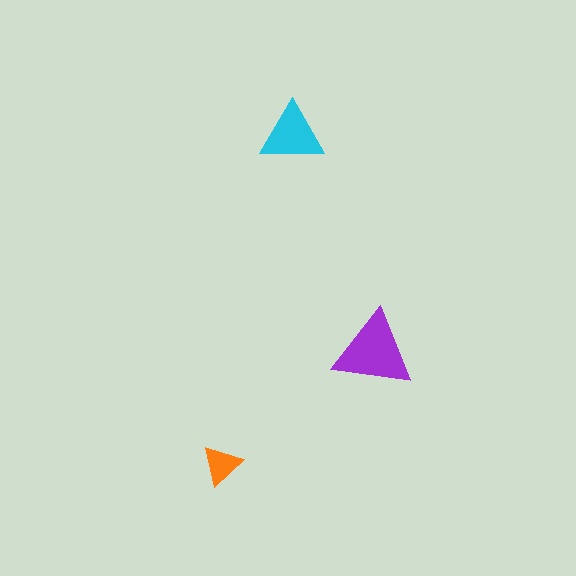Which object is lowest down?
The orange triangle is bottommost.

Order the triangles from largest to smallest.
the purple one, the cyan one, the orange one.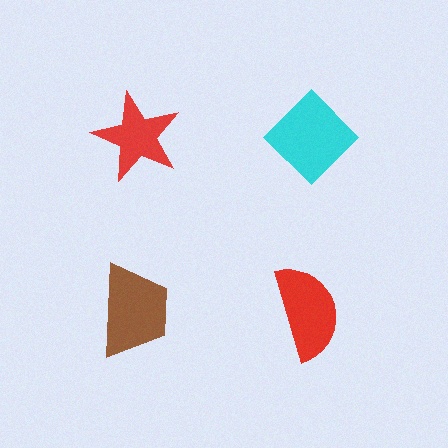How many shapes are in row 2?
2 shapes.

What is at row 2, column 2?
A red semicircle.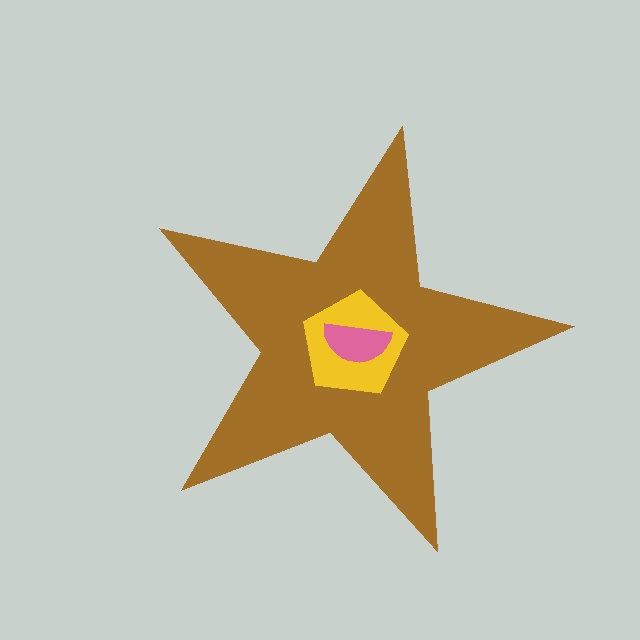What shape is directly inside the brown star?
The yellow pentagon.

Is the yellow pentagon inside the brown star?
Yes.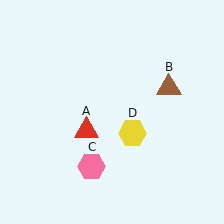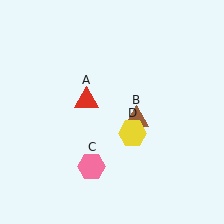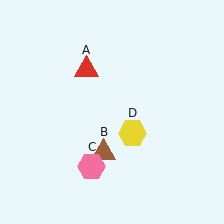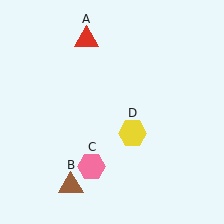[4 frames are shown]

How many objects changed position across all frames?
2 objects changed position: red triangle (object A), brown triangle (object B).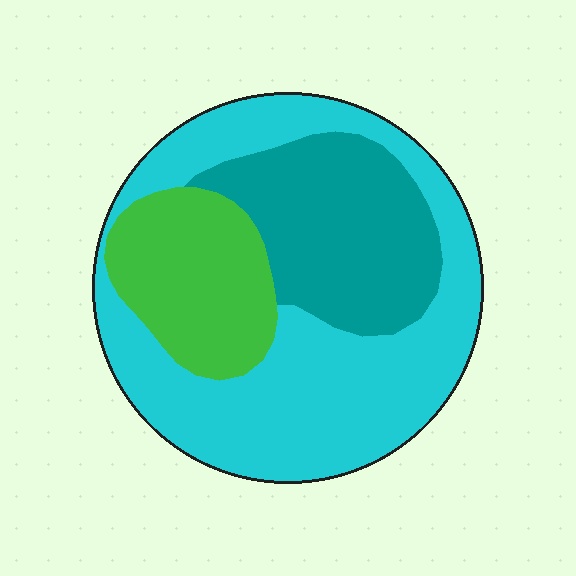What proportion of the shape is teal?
Teal covers 27% of the shape.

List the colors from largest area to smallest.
From largest to smallest: cyan, teal, green.